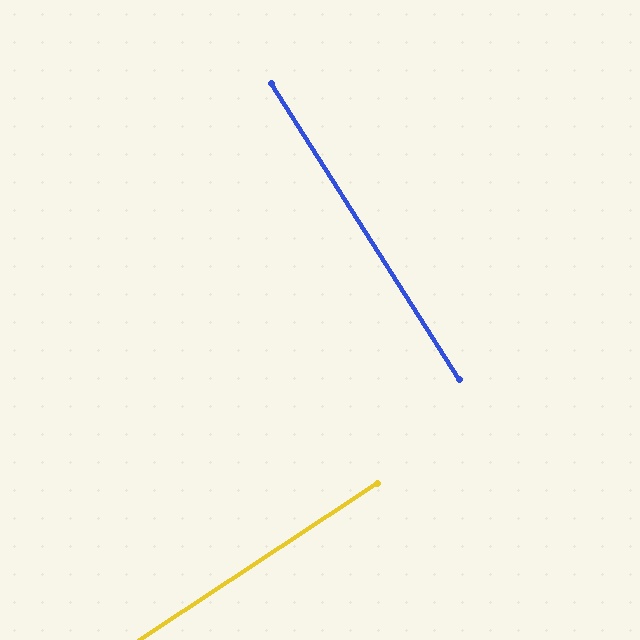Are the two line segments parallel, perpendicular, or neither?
Perpendicular — they meet at approximately 89°.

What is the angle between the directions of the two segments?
Approximately 89 degrees.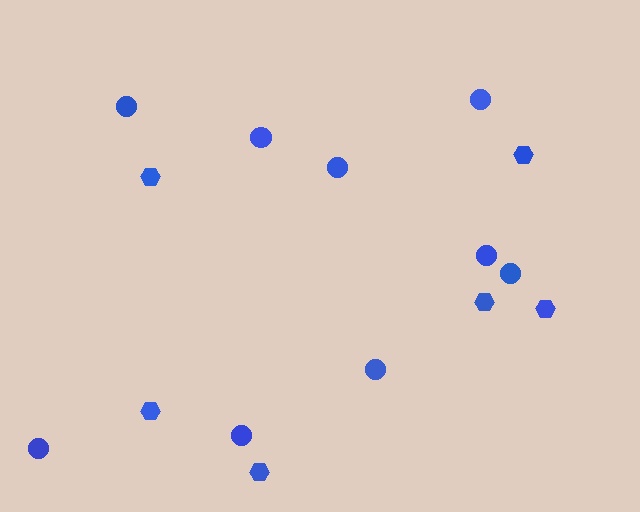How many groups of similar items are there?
There are 2 groups: one group of circles (9) and one group of hexagons (6).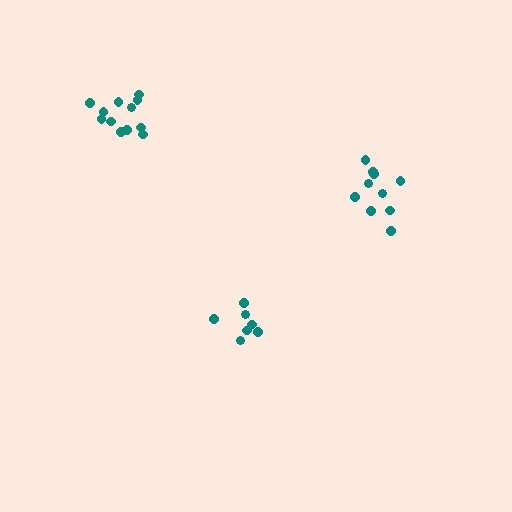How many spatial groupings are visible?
There are 3 spatial groupings.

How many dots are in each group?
Group 1: 12 dots, Group 2: 7 dots, Group 3: 10 dots (29 total).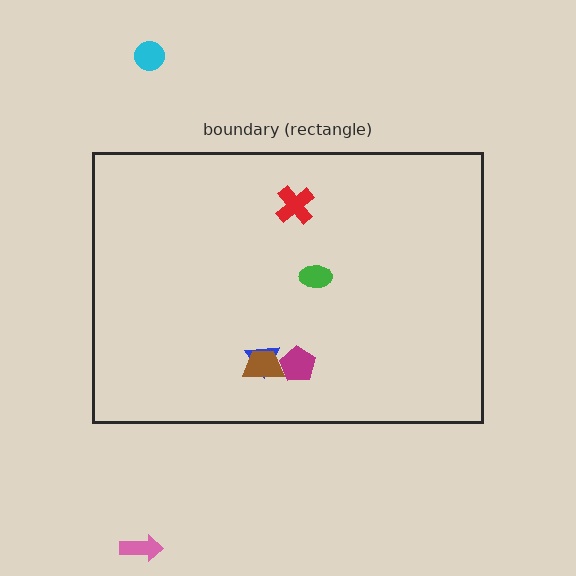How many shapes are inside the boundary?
5 inside, 2 outside.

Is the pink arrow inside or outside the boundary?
Outside.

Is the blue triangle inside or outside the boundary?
Inside.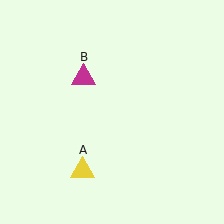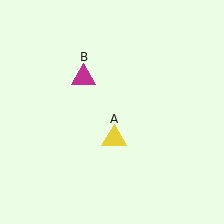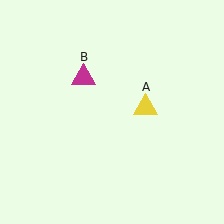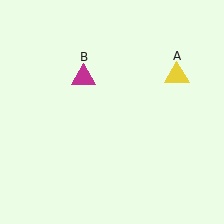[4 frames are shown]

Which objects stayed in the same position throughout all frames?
Magenta triangle (object B) remained stationary.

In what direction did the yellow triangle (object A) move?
The yellow triangle (object A) moved up and to the right.